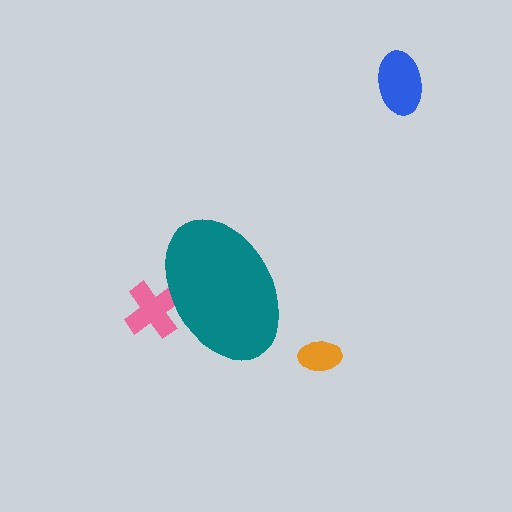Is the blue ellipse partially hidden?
No, the blue ellipse is fully visible.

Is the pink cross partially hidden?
Yes, the pink cross is partially hidden behind the teal ellipse.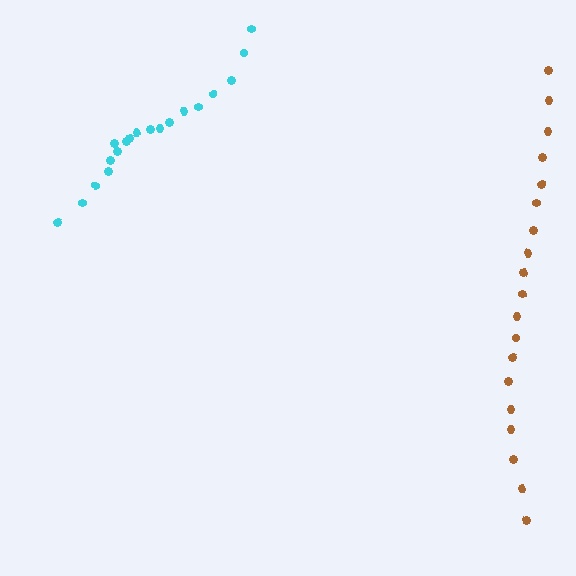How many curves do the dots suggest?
There are 2 distinct paths.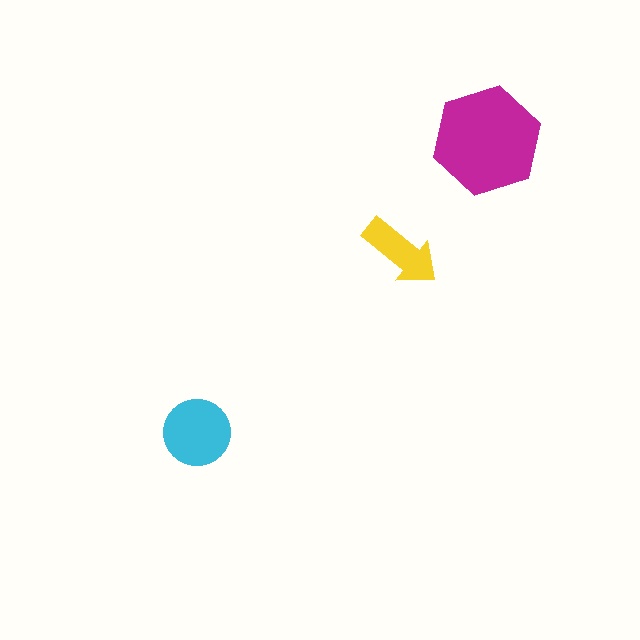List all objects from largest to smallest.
The magenta hexagon, the cyan circle, the yellow arrow.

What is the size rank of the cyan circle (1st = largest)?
2nd.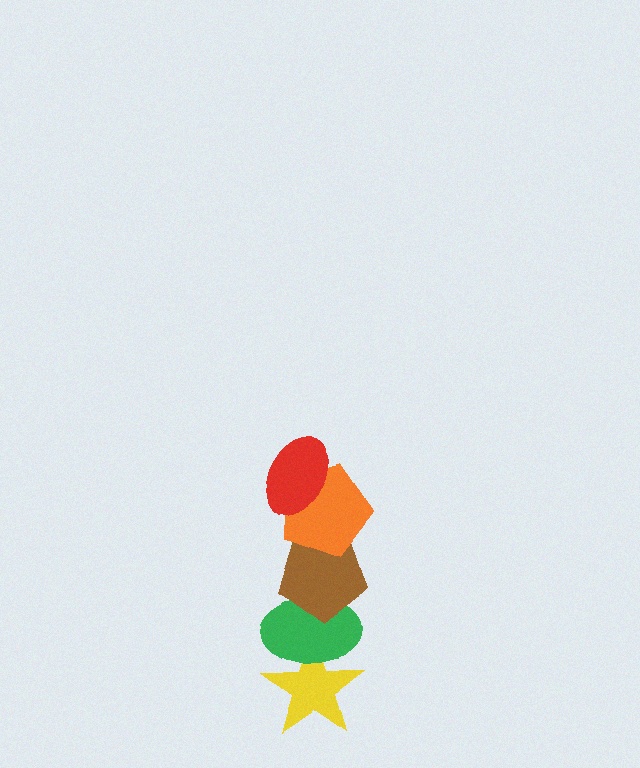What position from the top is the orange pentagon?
The orange pentagon is 2nd from the top.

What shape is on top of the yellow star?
The green ellipse is on top of the yellow star.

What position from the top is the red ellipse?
The red ellipse is 1st from the top.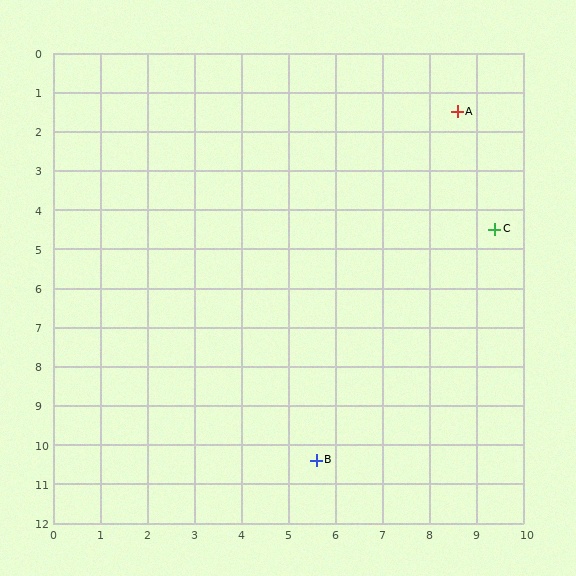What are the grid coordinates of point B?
Point B is at approximately (5.6, 10.4).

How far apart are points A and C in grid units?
Points A and C are about 3.1 grid units apart.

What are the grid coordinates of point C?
Point C is at approximately (9.4, 4.5).